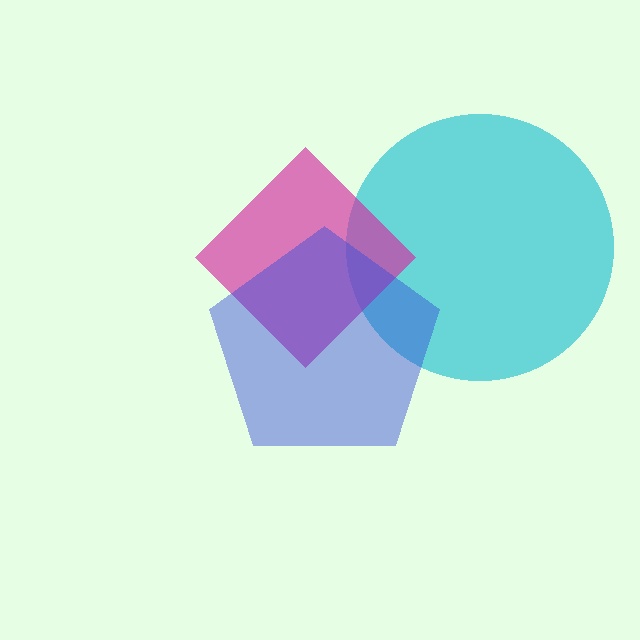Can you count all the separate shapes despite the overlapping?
Yes, there are 3 separate shapes.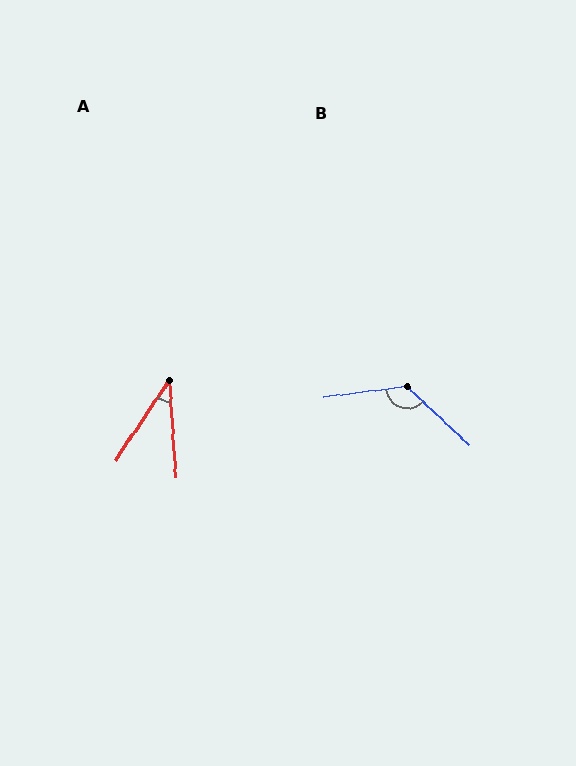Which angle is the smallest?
A, at approximately 38 degrees.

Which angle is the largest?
B, at approximately 130 degrees.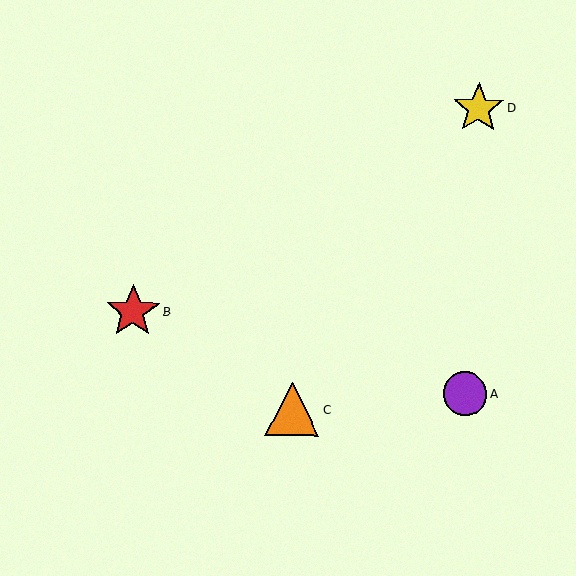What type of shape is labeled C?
Shape C is an orange triangle.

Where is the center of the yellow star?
The center of the yellow star is at (478, 108).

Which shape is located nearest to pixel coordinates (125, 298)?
The red star (labeled B) at (133, 311) is nearest to that location.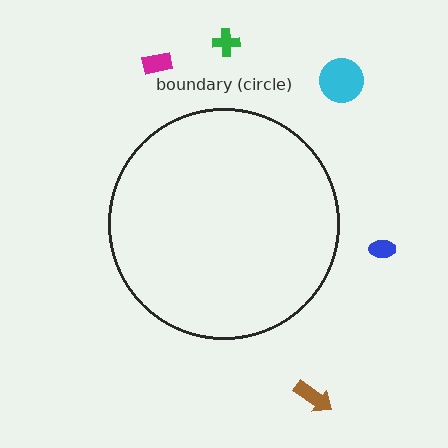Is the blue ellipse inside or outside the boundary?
Outside.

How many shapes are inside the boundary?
0 inside, 5 outside.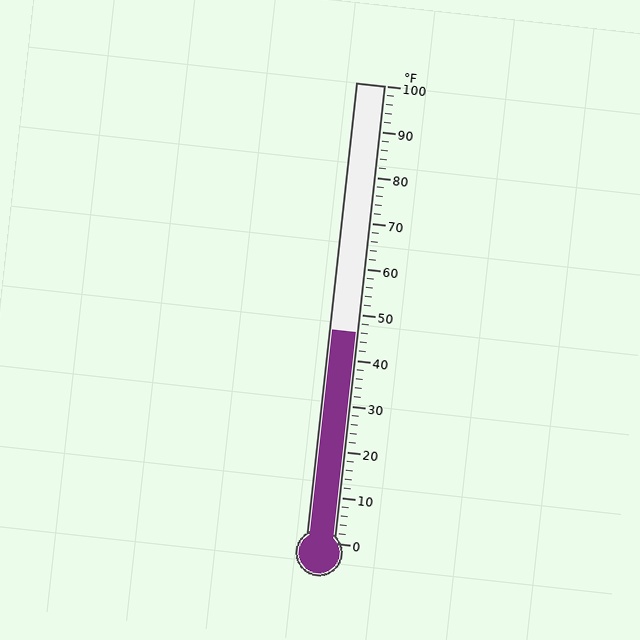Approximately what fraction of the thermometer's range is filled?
The thermometer is filled to approximately 45% of its range.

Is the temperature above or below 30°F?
The temperature is above 30°F.